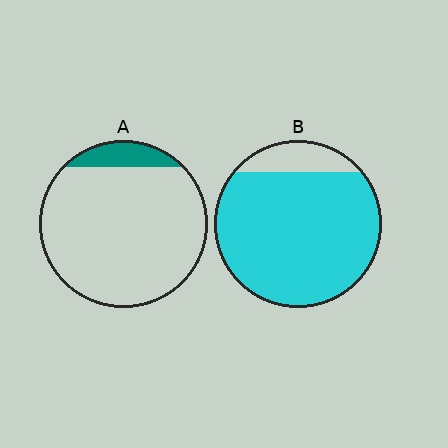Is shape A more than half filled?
No.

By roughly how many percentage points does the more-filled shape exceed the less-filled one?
By roughly 75 percentage points (B over A).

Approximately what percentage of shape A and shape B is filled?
A is approximately 10% and B is approximately 85%.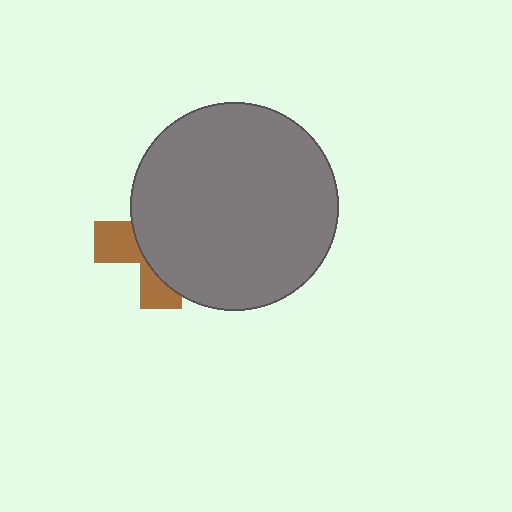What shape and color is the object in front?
The object in front is a gray circle.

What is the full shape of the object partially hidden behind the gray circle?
The partially hidden object is a brown cross.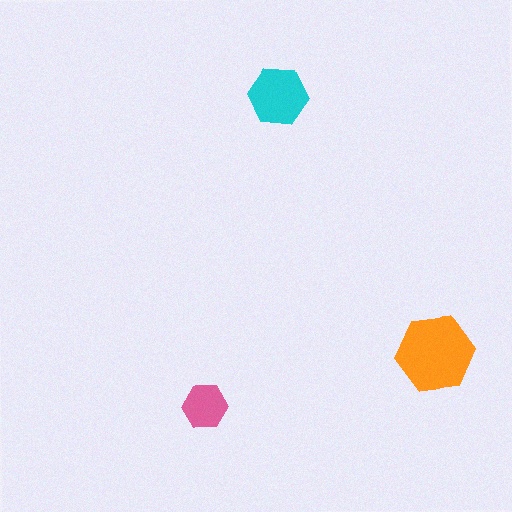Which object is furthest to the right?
The orange hexagon is rightmost.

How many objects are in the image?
There are 3 objects in the image.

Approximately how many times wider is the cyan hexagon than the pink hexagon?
About 1.5 times wider.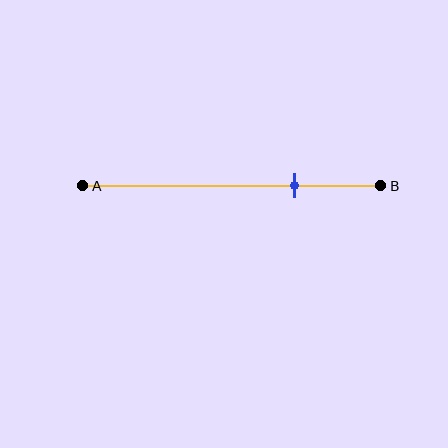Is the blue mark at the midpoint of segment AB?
No, the mark is at about 70% from A, not at the 50% midpoint.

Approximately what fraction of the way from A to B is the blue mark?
The blue mark is approximately 70% of the way from A to B.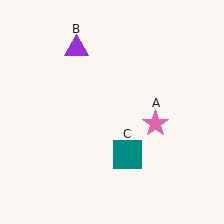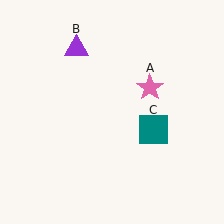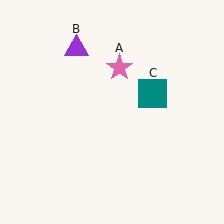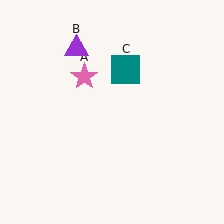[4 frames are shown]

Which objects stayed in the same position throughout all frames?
Purple triangle (object B) remained stationary.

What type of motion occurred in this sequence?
The pink star (object A), teal square (object C) rotated counterclockwise around the center of the scene.